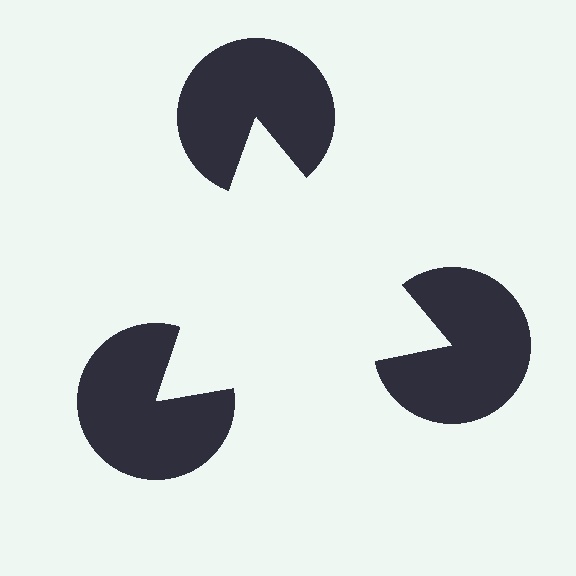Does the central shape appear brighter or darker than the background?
It typically appears slightly brighter than the background, even though no actual brightness change is drawn.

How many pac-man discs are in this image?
There are 3 — one at each vertex of the illusory triangle.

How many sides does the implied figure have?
3 sides.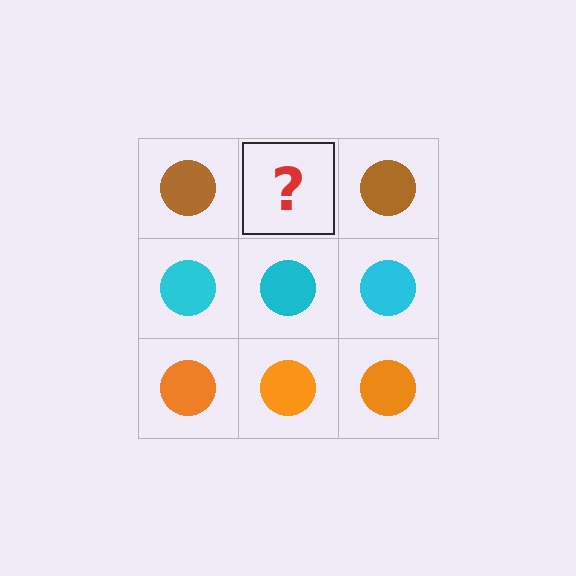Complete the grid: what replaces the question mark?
The question mark should be replaced with a brown circle.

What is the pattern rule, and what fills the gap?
The rule is that each row has a consistent color. The gap should be filled with a brown circle.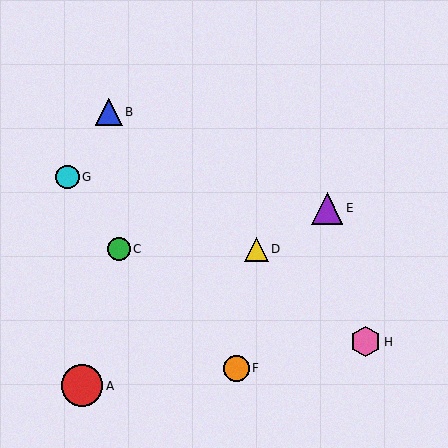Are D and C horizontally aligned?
Yes, both are at y≈249.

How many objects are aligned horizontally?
2 objects (C, D) are aligned horizontally.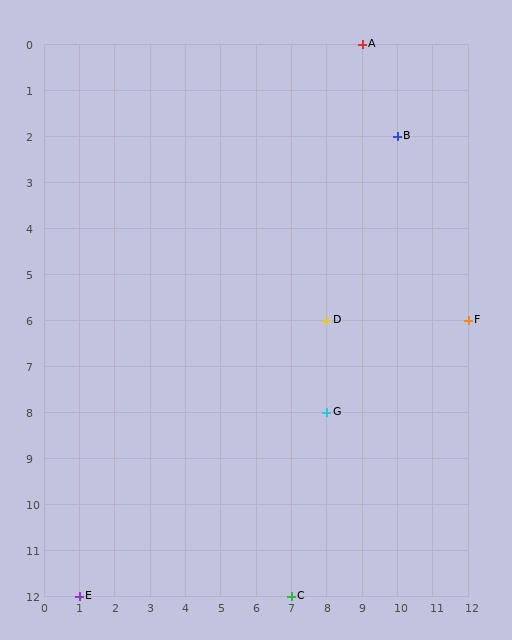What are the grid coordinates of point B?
Point B is at grid coordinates (10, 2).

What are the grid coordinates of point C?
Point C is at grid coordinates (7, 12).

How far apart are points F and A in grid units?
Points F and A are 3 columns and 6 rows apart (about 6.7 grid units diagonally).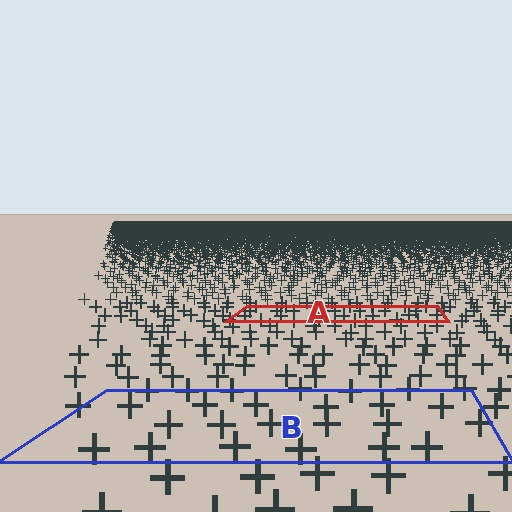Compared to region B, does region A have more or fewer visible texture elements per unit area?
Region A has more texture elements per unit area — they are packed more densely because it is farther away.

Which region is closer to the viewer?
Region B is closer. The texture elements there are larger and more spread out.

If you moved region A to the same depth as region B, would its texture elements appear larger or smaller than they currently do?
They would appear larger. At a closer depth, the same texture elements are projected at a bigger on-screen size.